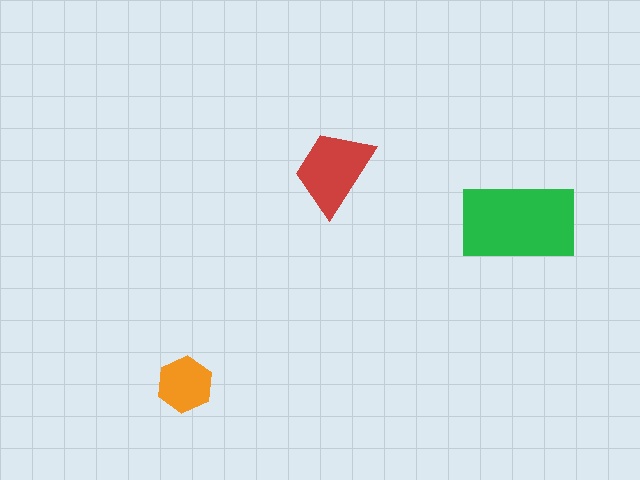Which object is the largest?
The green rectangle.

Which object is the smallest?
The orange hexagon.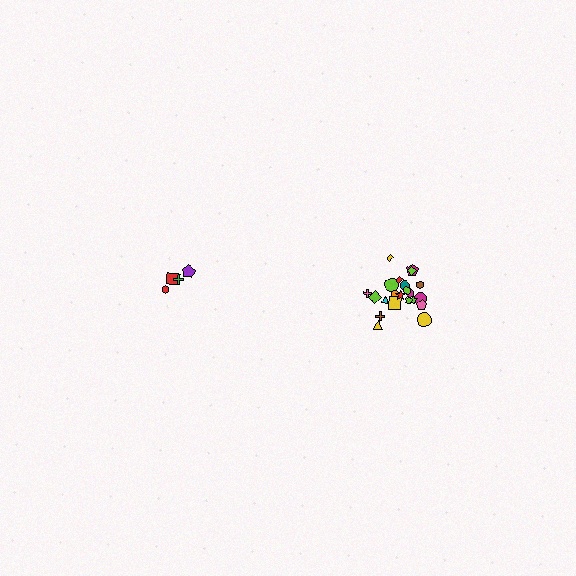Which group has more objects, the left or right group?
The right group.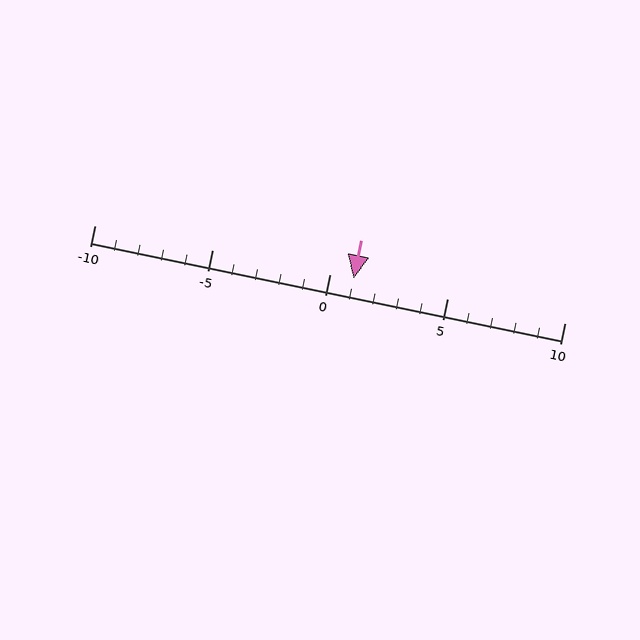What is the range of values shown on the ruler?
The ruler shows values from -10 to 10.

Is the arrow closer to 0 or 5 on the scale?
The arrow is closer to 0.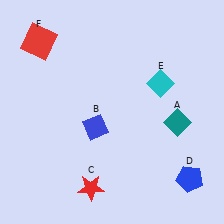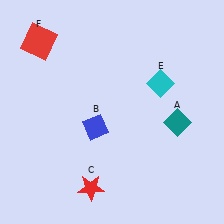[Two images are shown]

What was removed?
The blue pentagon (D) was removed in Image 2.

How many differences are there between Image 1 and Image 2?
There is 1 difference between the two images.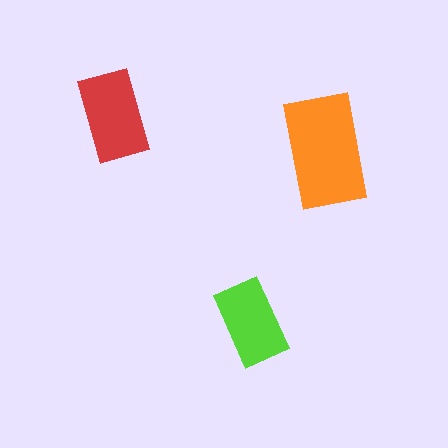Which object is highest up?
The red rectangle is topmost.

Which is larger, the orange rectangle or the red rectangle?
The orange one.